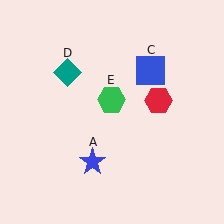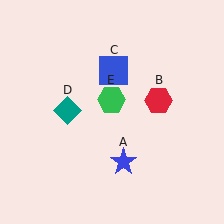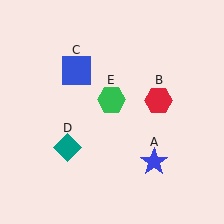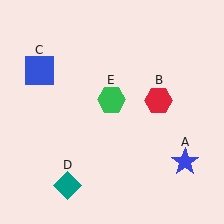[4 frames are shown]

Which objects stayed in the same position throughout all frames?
Red hexagon (object B) and green hexagon (object E) remained stationary.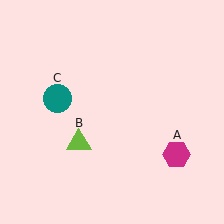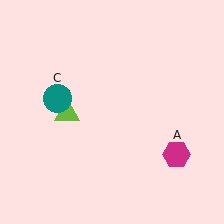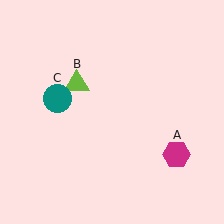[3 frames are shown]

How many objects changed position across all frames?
1 object changed position: lime triangle (object B).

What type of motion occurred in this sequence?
The lime triangle (object B) rotated clockwise around the center of the scene.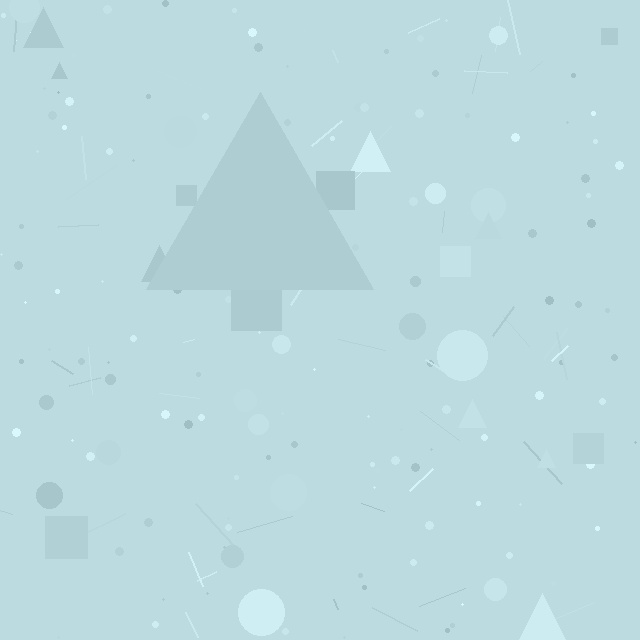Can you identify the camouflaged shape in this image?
The camouflaged shape is a triangle.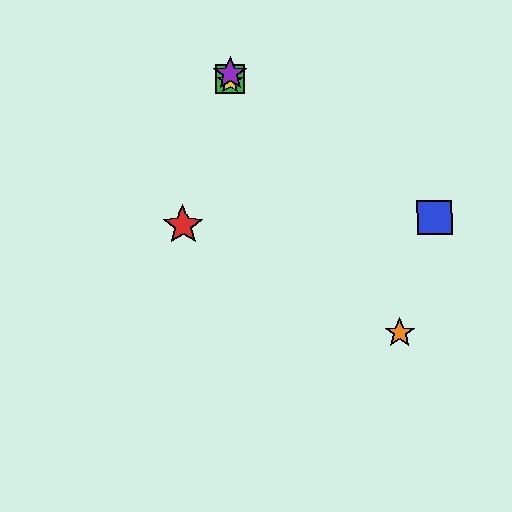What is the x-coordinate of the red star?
The red star is at x≈183.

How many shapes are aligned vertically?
3 shapes (the green square, the yellow star, the purple star) are aligned vertically.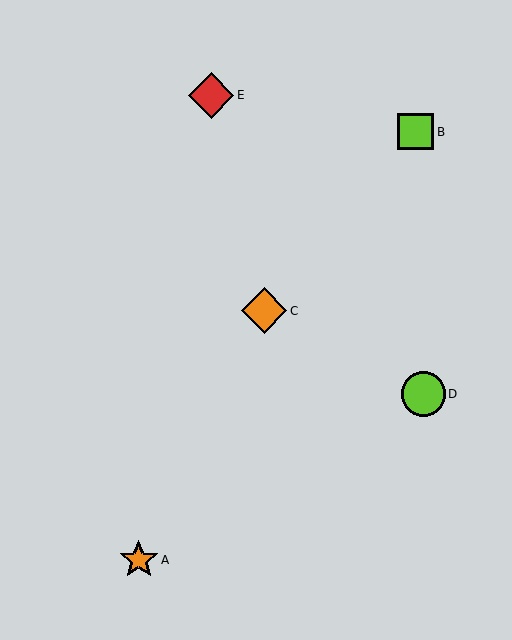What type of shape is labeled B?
Shape B is a lime square.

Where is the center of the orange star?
The center of the orange star is at (139, 560).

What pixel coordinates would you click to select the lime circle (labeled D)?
Click at (423, 394) to select the lime circle D.